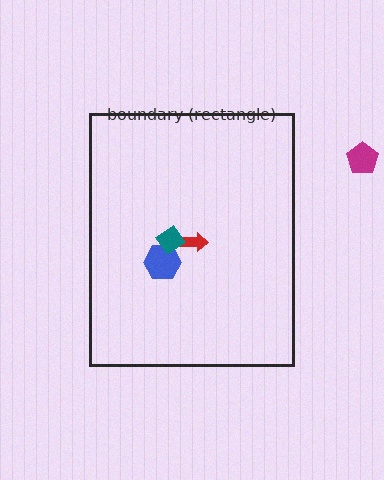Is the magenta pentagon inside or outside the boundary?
Outside.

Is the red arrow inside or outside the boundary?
Inside.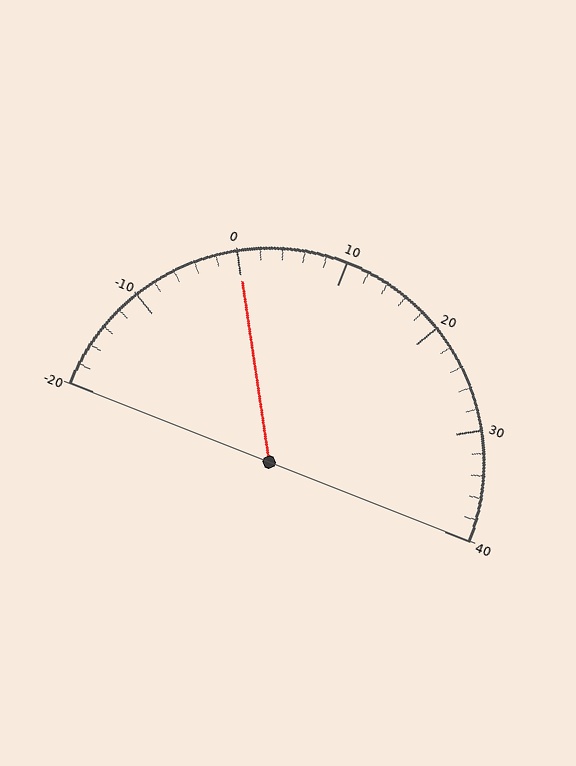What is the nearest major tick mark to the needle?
The nearest major tick mark is 0.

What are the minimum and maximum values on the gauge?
The gauge ranges from -20 to 40.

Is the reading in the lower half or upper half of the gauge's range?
The reading is in the lower half of the range (-20 to 40).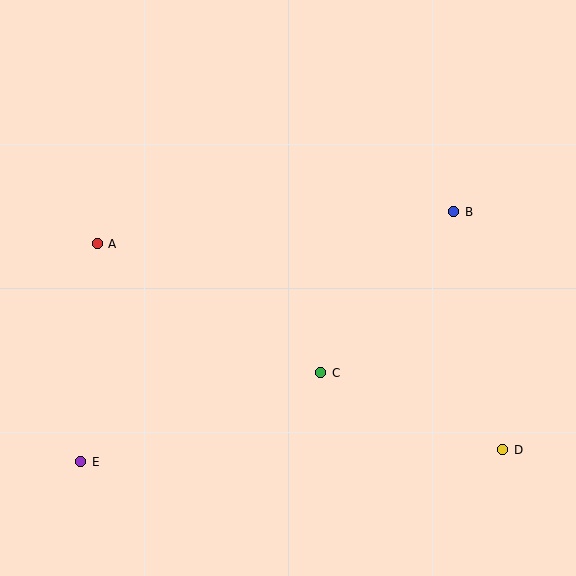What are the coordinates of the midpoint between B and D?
The midpoint between B and D is at (478, 331).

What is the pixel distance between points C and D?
The distance between C and D is 198 pixels.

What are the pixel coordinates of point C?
Point C is at (321, 373).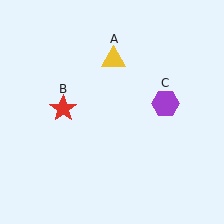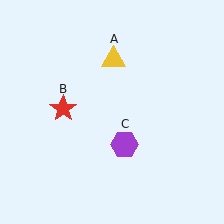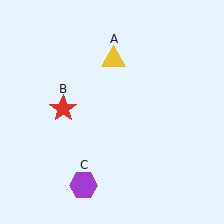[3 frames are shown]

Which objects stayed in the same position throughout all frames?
Yellow triangle (object A) and red star (object B) remained stationary.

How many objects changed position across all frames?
1 object changed position: purple hexagon (object C).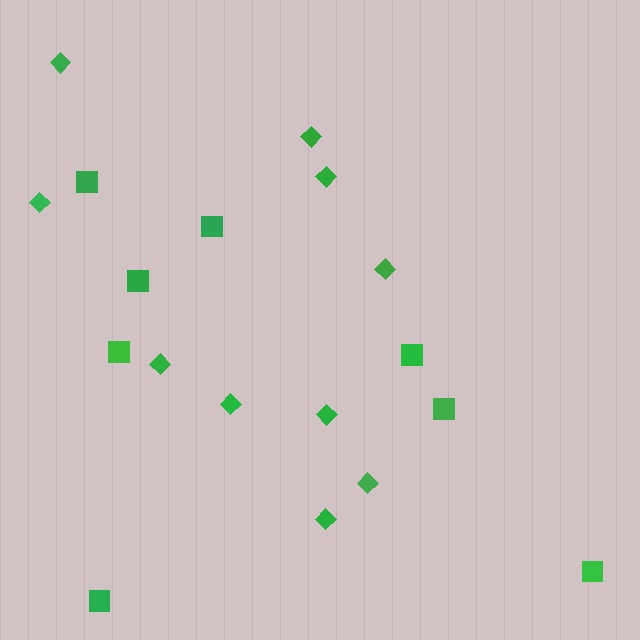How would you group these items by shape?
There are 2 groups: one group of diamonds (10) and one group of squares (8).